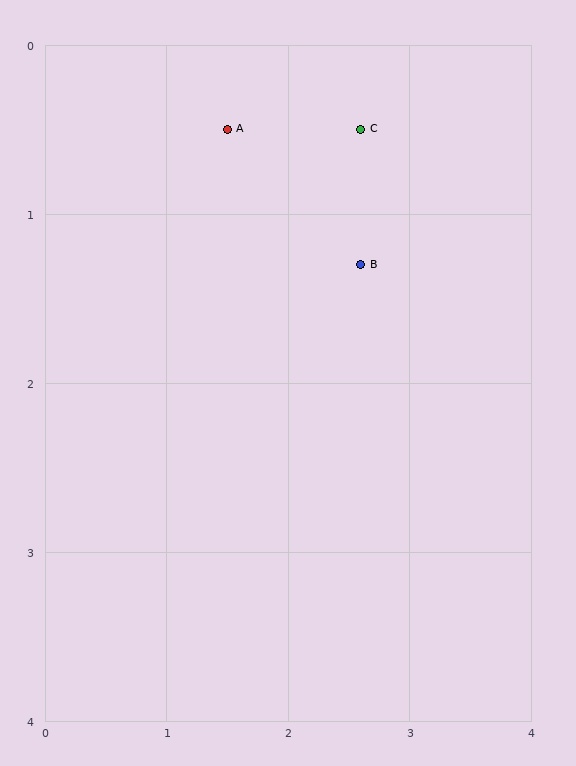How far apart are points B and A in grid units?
Points B and A are about 1.4 grid units apart.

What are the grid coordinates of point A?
Point A is at approximately (1.5, 0.5).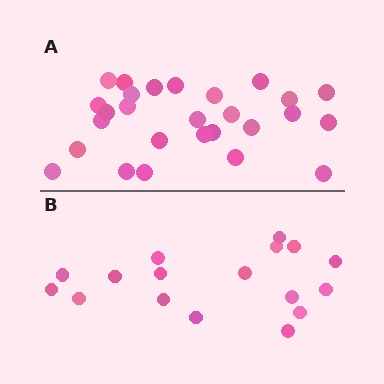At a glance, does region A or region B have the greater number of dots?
Region A (the top region) has more dots.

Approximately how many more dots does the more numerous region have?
Region A has roughly 10 or so more dots than region B.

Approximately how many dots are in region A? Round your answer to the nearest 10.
About 30 dots. (The exact count is 27, which rounds to 30.)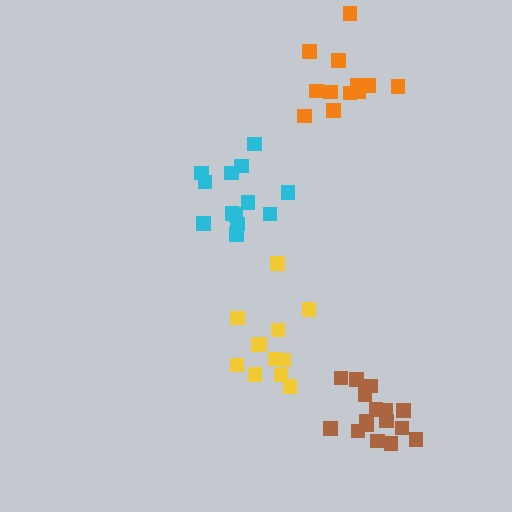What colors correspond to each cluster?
The clusters are colored: yellow, cyan, brown, orange.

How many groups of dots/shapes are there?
There are 4 groups.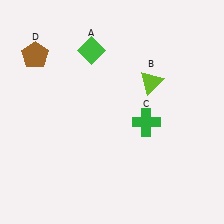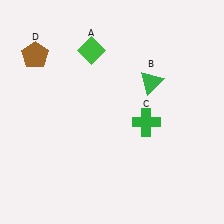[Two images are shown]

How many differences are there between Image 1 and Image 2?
There is 1 difference between the two images.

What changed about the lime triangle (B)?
In Image 1, B is lime. In Image 2, it changed to green.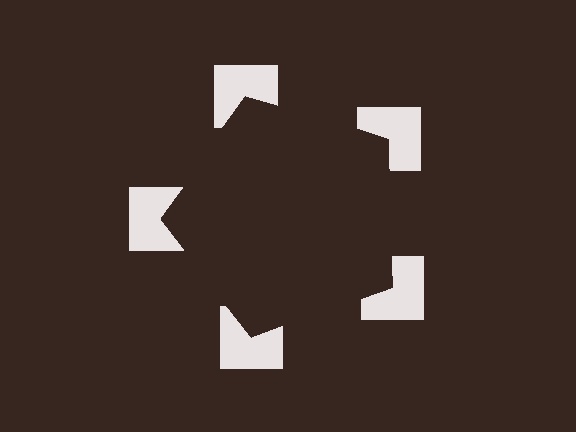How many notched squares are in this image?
There are 5 — one at each vertex of the illusory pentagon.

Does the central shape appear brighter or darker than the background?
It typically appears slightly darker than the background, even though no actual brightness change is drawn.